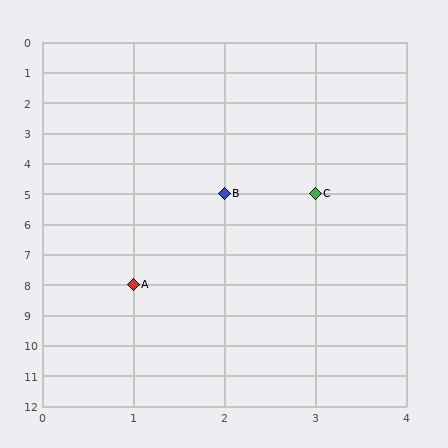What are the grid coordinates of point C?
Point C is at grid coordinates (3, 5).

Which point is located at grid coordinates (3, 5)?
Point C is at (3, 5).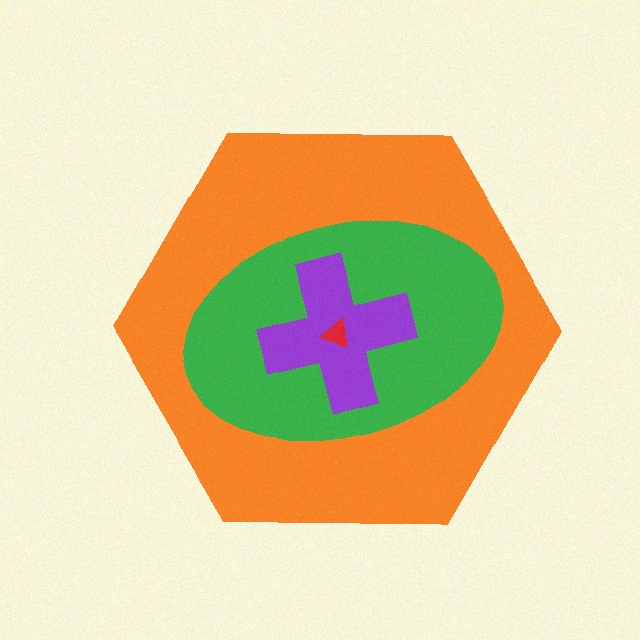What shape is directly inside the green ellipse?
The purple cross.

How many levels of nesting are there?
4.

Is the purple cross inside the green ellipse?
Yes.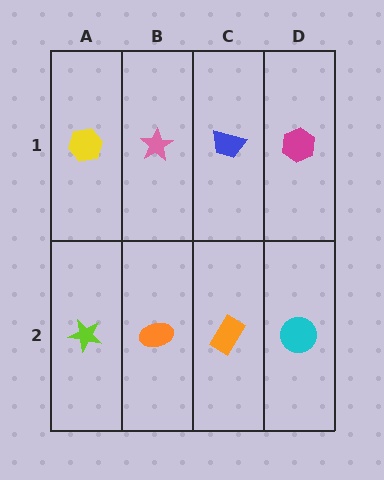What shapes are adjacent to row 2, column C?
A blue trapezoid (row 1, column C), an orange ellipse (row 2, column B), a cyan circle (row 2, column D).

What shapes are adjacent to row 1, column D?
A cyan circle (row 2, column D), a blue trapezoid (row 1, column C).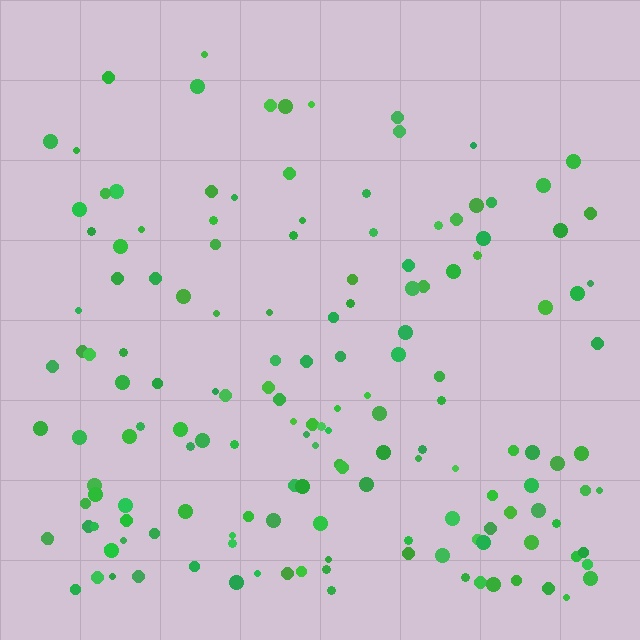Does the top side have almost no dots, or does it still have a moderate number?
Still a moderate number, just noticeably fewer than the bottom.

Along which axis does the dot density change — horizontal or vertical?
Vertical.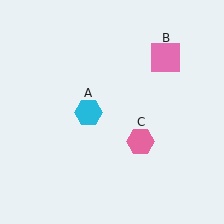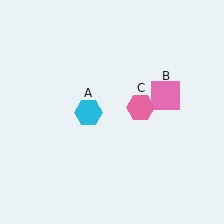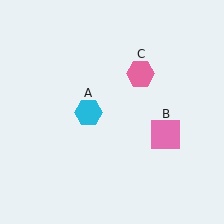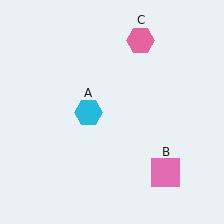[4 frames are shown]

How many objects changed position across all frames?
2 objects changed position: pink square (object B), pink hexagon (object C).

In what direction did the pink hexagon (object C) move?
The pink hexagon (object C) moved up.